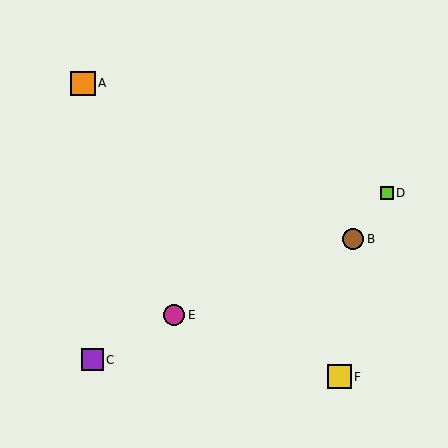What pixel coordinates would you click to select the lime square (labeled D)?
Click at (387, 193) to select the lime square D.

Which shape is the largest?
The orange square (labeled A) is the largest.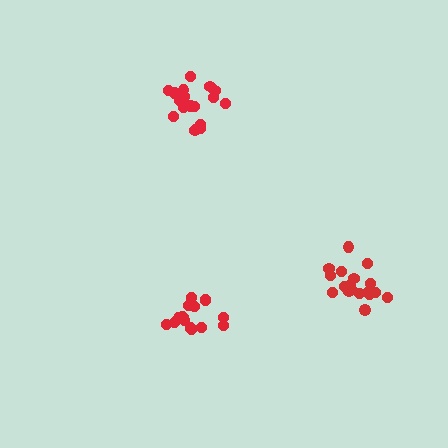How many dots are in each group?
Group 1: 17 dots, Group 2: 18 dots, Group 3: 18 dots (53 total).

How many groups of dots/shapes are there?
There are 3 groups.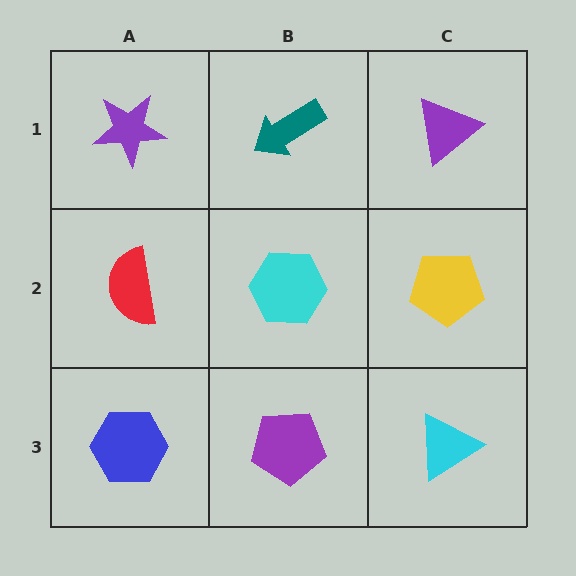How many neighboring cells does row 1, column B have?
3.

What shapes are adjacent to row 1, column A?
A red semicircle (row 2, column A), a teal arrow (row 1, column B).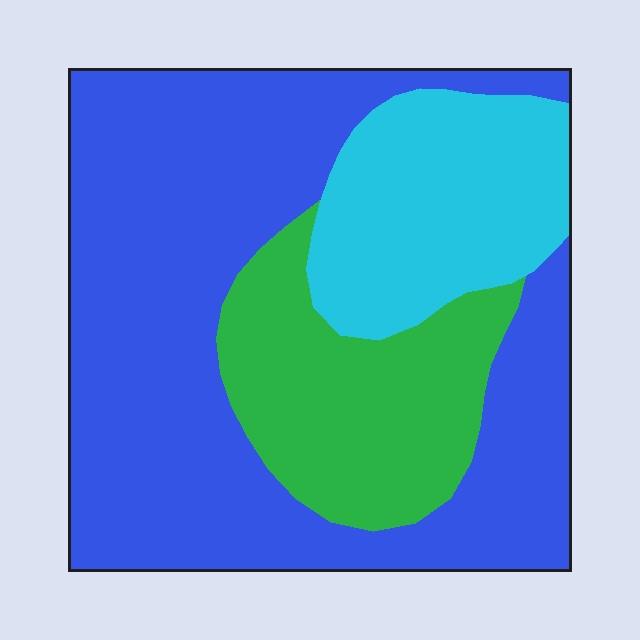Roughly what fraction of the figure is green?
Green takes up about one fifth (1/5) of the figure.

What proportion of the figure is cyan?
Cyan covers around 20% of the figure.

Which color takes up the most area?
Blue, at roughly 60%.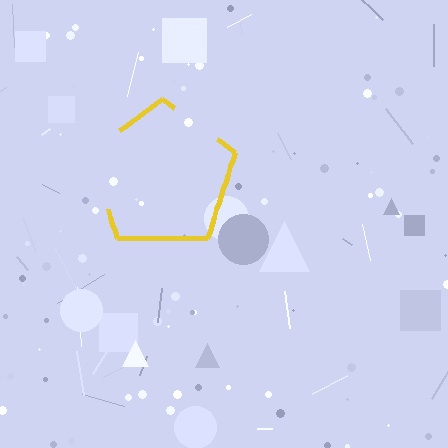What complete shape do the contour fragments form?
The contour fragments form a pentagon.